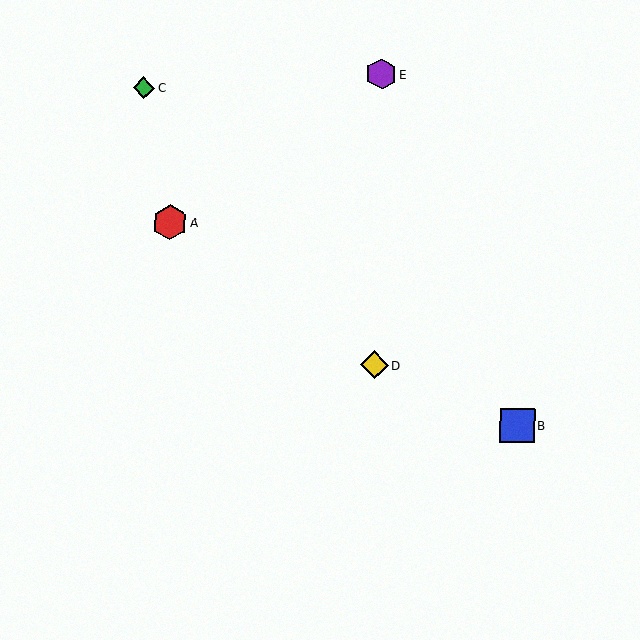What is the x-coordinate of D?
Object D is at x≈374.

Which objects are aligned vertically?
Objects D, E are aligned vertically.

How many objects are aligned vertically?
2 objects (D, E) are aligned vertically.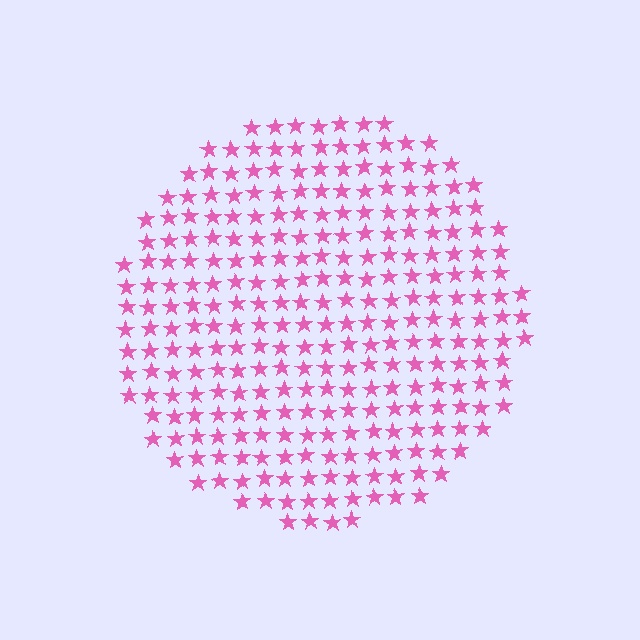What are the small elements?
The small elements are stars.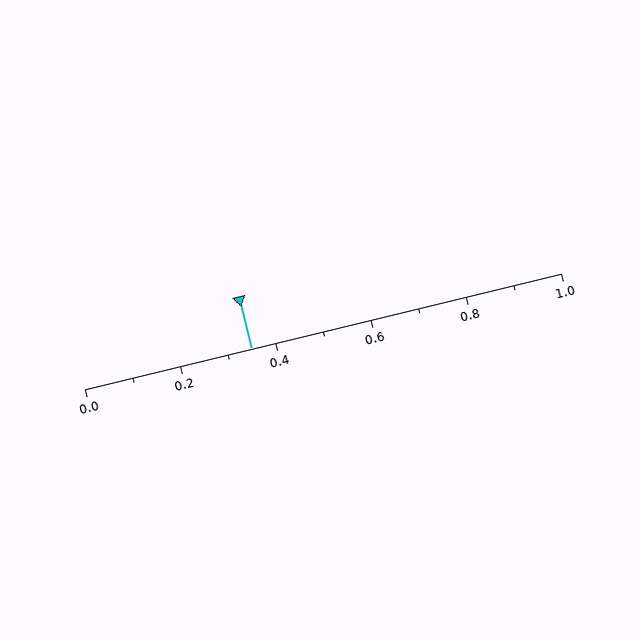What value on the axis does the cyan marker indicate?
The marker indicates approximately 0.35.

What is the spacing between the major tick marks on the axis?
The major ticks are spaced 0.2 apart.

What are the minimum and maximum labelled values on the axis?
The axis runs from 0.0 to 1.0.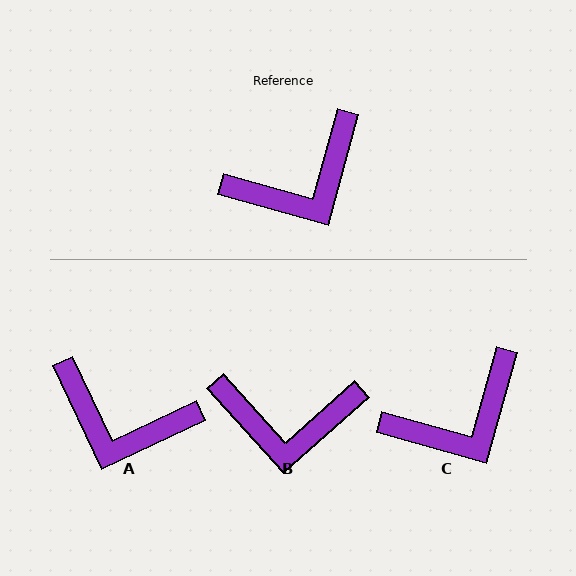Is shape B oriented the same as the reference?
No, it is off by about 33 degrees.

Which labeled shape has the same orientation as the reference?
C.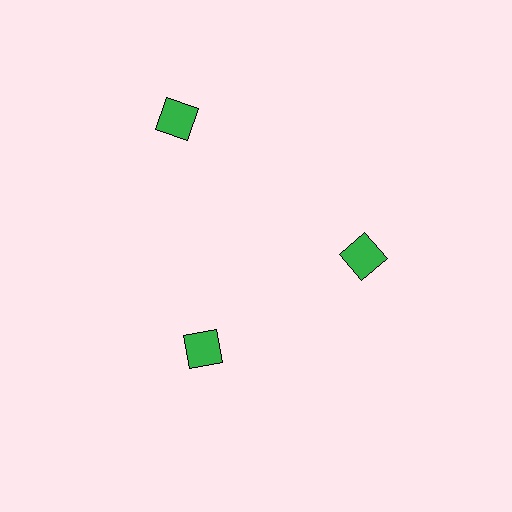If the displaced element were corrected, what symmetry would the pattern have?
It would have 3-fold rotational symmetry — the pattern would map onto itself every 120 degrees.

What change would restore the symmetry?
The symmetry would be restored by moving it inward, back onto the ring so that all 3 diamonds sit at equal angles and equal distance from the center.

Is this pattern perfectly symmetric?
No. The 3 green diamonds are arranged in a ring, but one element near the 11 o'clock position is pushed outward from the center, breaking the 3-fold rotational symmetry.